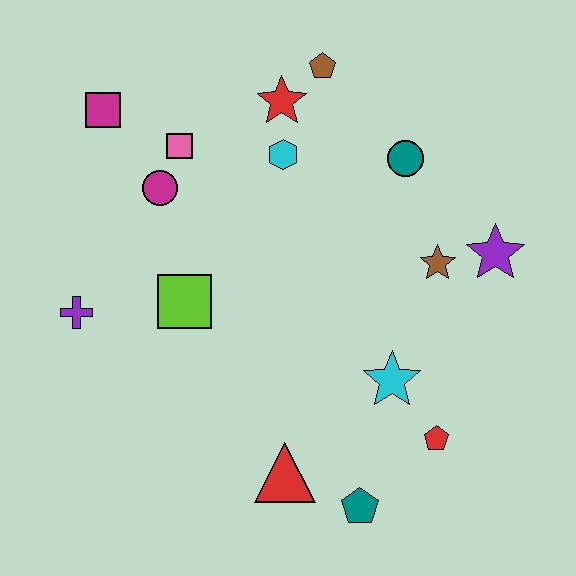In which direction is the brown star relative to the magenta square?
The brown star is to the right of the magenta square.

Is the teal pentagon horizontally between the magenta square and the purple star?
Yes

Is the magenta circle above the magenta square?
No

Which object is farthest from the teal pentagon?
The magenta square is farthest from the teal pentagon.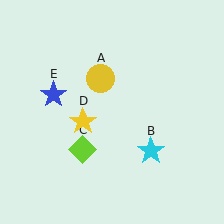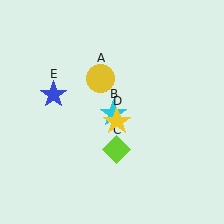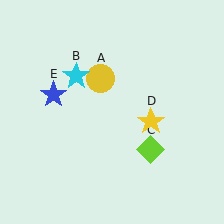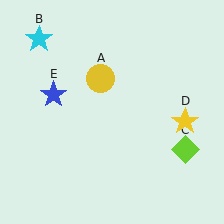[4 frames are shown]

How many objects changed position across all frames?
3 objects changed position: cyan star (object B), lime diamond (object C), yellow star (object D).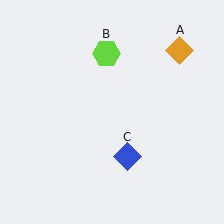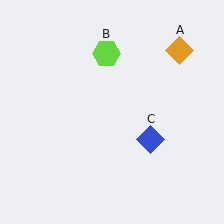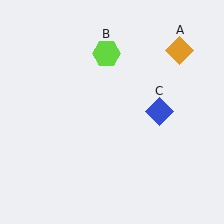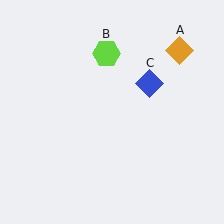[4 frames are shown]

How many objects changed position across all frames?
1 object changed position: blue diamond (object C).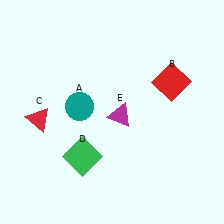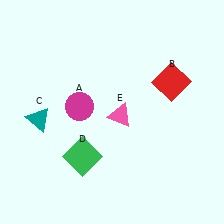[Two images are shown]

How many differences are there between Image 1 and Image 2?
There are 3 differences between the two images.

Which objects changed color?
A changed from teal to magenta. C changed from red to teal. E changed from magenta to pink.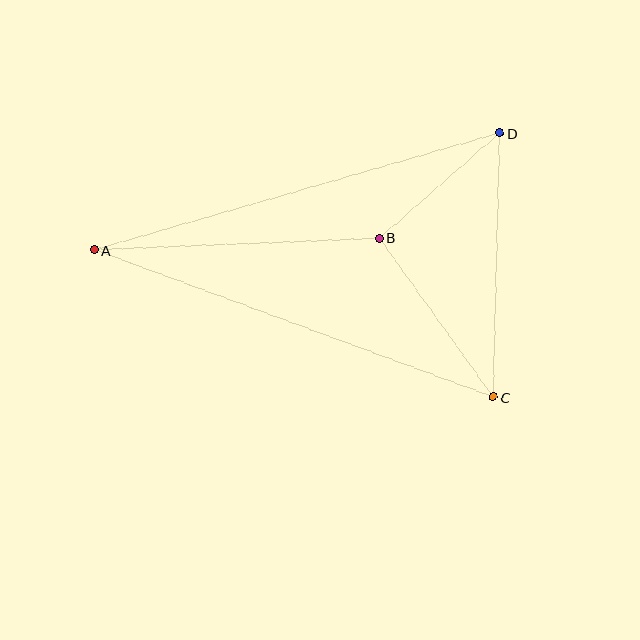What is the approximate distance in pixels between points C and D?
The distance between C and D is approximately 264 pixels.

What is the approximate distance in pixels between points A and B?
The distance between A and B is approximately 285 pixels.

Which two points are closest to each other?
Points B and D are closest to each other.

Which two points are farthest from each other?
Points A and C are farthest from each other.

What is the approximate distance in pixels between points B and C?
The distance between B and C is approximately 196 pixels.